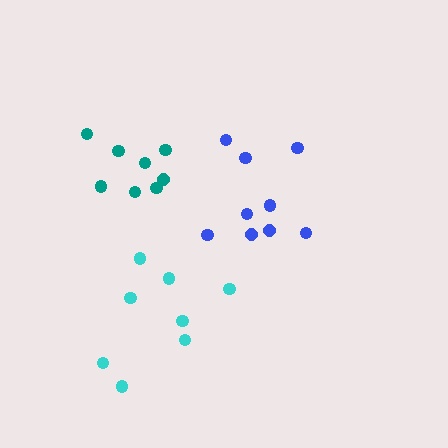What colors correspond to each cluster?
The clusters are colored: teal, blue, cyan.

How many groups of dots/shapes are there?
There are 3 groups.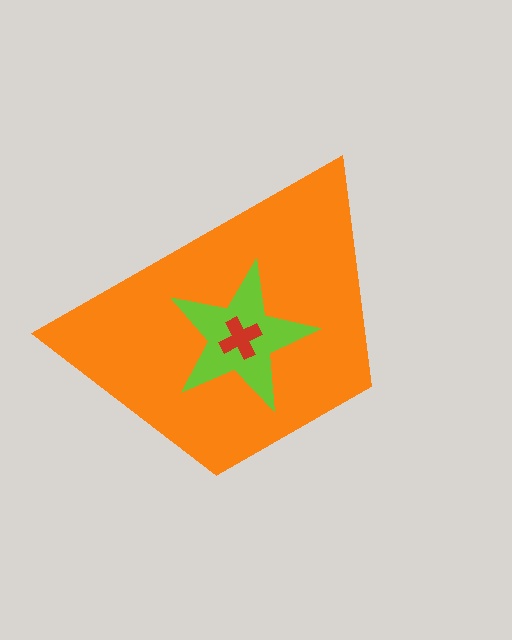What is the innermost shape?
The red cross.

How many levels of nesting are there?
3.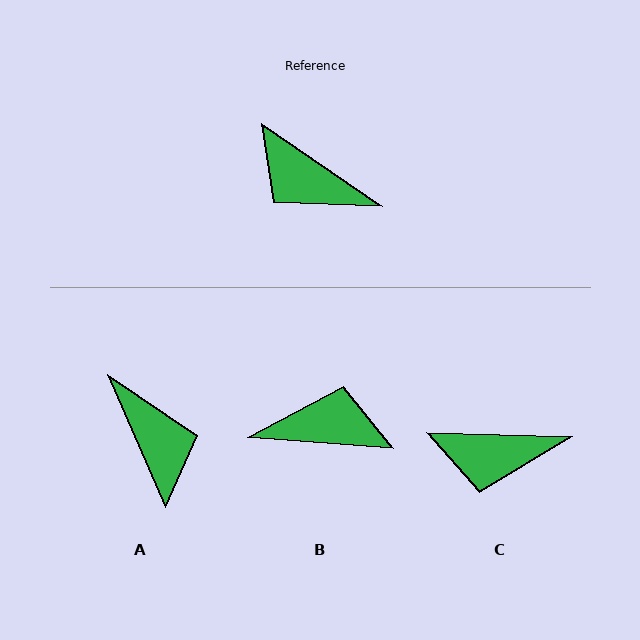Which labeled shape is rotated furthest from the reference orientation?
B, about 150 degrees away.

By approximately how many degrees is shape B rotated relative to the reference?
Approximately 150 degrees clockwise.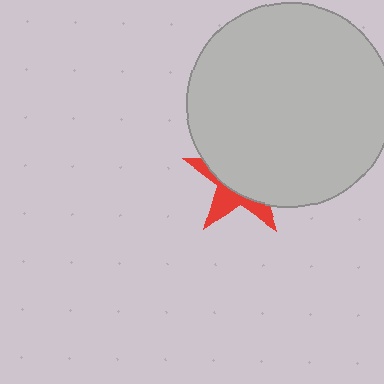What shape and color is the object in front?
The object in front is a light gray circle.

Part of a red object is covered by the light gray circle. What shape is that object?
It is a star.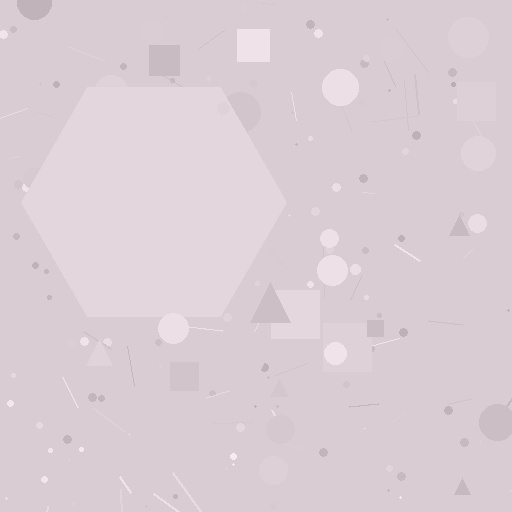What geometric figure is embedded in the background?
A hexagon is embedded in the background.